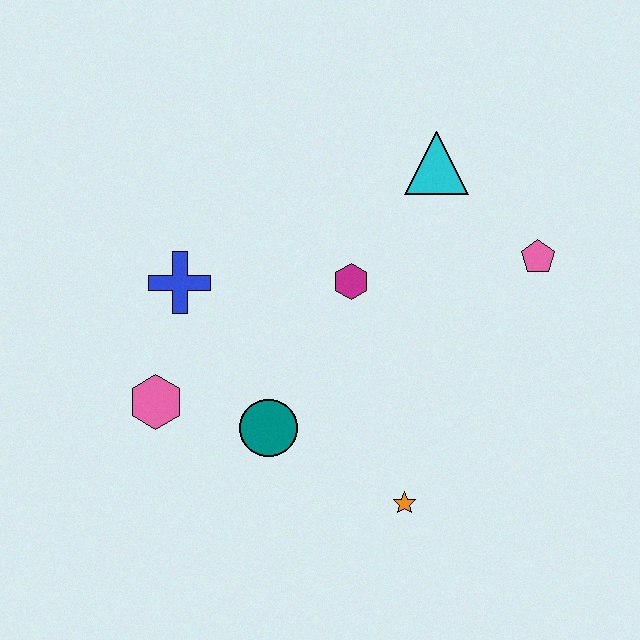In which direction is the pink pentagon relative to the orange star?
The pink pentagon is above the orange star.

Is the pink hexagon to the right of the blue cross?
No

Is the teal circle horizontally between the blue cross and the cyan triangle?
Yes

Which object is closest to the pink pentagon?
The cyan triangle is closest to the pink pentagon.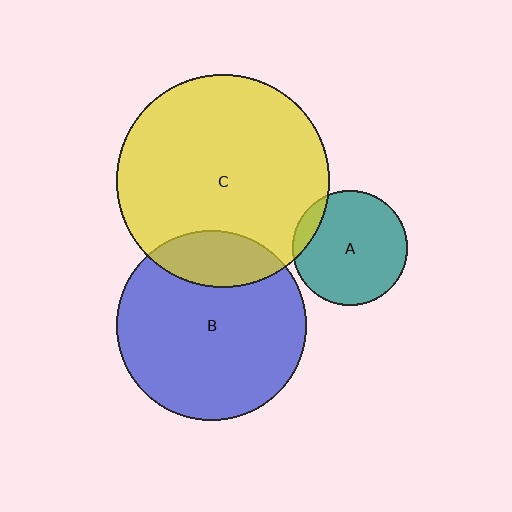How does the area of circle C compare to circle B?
Approximately 1.3 times.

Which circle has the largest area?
Circle C (yellow).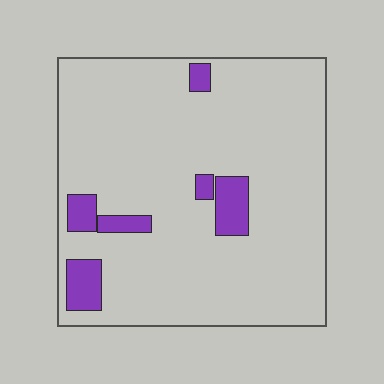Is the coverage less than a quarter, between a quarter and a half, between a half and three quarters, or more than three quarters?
Less than a quarter.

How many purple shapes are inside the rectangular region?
6.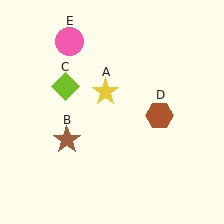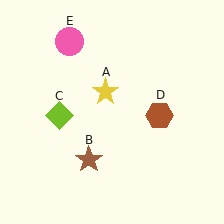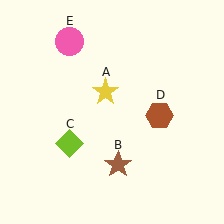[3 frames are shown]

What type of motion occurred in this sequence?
The brown star (object B), lime diamond (object C) rotated counterclockwise around the center of the scene.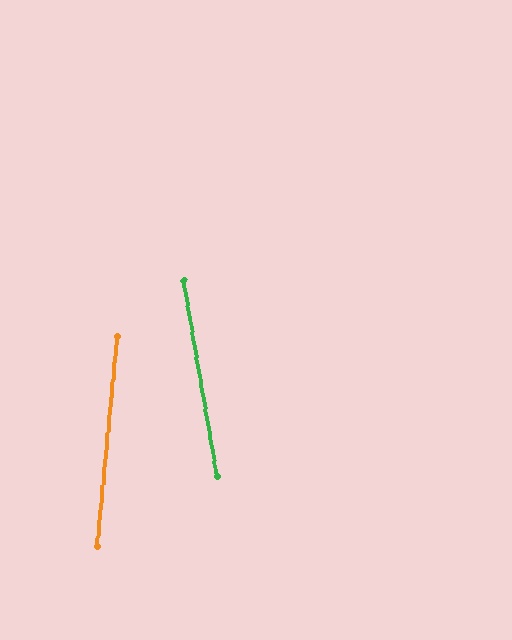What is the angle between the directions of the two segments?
Approximately 15 degrees.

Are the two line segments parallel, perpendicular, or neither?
Neither parallel nor perpendicular — they differ by about 15°.